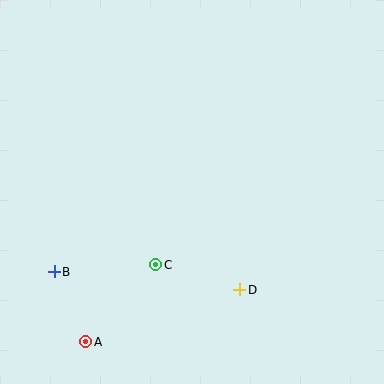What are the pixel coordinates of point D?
Point D is at (240, 290).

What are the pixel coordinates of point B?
Point B is at (54, 272).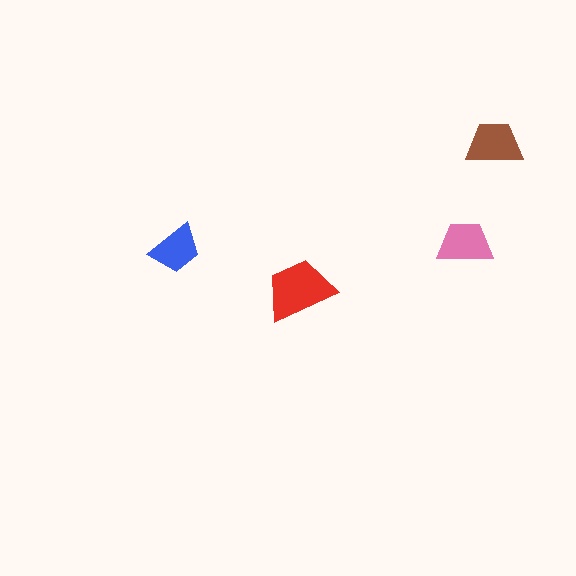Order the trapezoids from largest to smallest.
the red one, the brown one, the pink one, the blue one.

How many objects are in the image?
There are 4 objects in the image.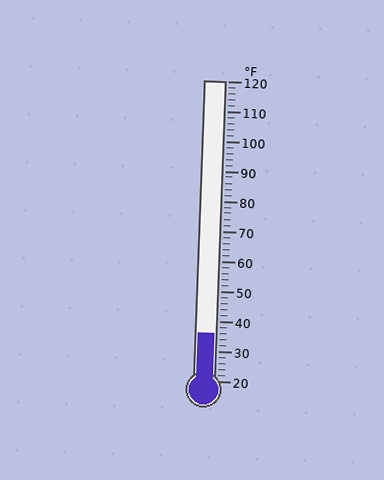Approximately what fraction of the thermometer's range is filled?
The thermometer is filled to approximately 15% of its range.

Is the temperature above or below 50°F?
The temperature is below 50°F.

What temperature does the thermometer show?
The thermometer shows approximately 36°F.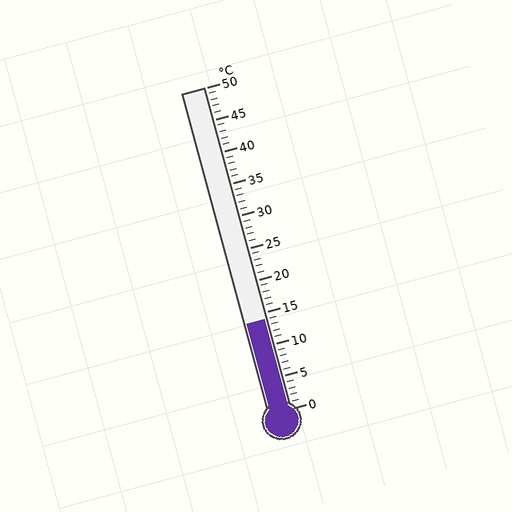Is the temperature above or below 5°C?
The temperature is above 5°C.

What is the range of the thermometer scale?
The thermometer scale ranges from 0°C to 50°C.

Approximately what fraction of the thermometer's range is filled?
The thermometer is filled to approximately 30% of its range.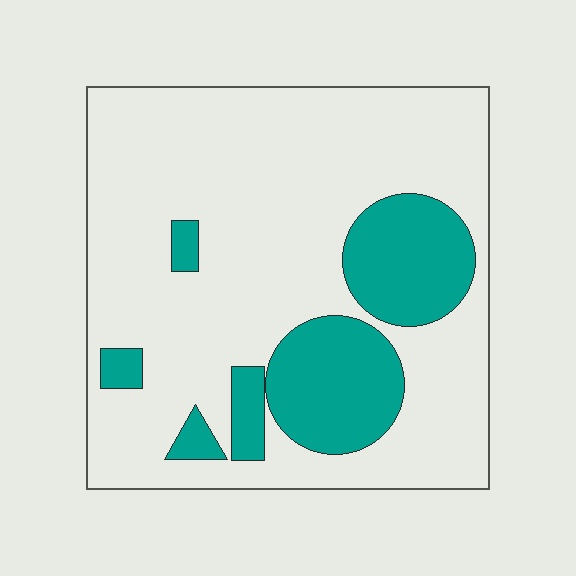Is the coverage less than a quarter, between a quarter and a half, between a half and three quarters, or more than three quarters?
Less than a quarter.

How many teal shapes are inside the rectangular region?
6.